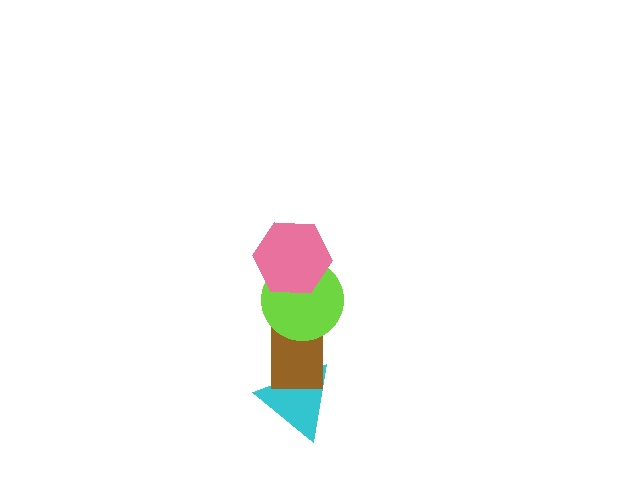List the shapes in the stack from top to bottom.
From top to bottom: the pink hexagon, the lime circle, the brown rectangle, the cyan triangle.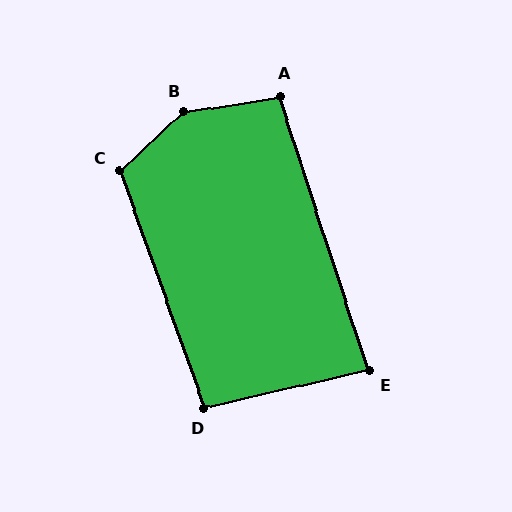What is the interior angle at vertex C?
Approximately 113 degrees (obtuse).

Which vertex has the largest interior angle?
B, at approximately 147 degrees.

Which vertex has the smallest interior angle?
E, at approximately 85 degrees.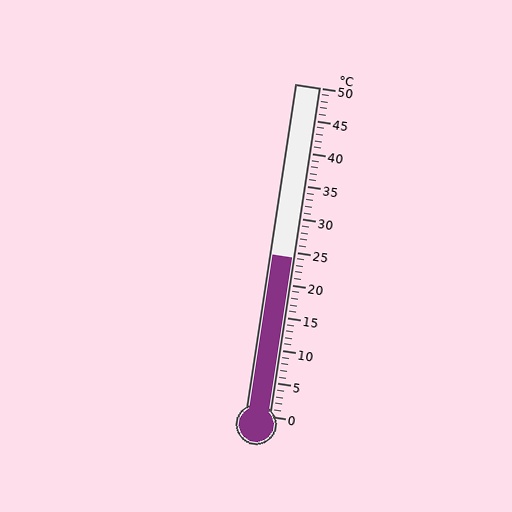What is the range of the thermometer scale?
The thermometer scale ranges from 0°C to 50°C.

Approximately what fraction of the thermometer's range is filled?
The thermometer is filled to approximately 50% of its range.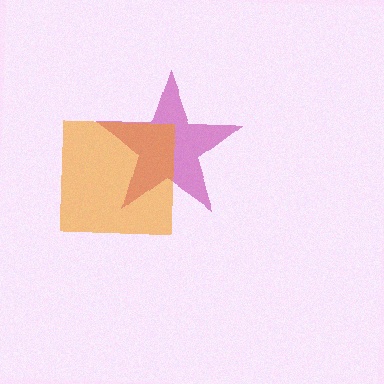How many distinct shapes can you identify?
There are 2 distinct shapes: a magenta star, an orange square.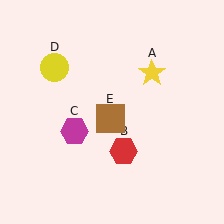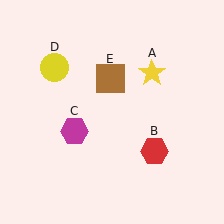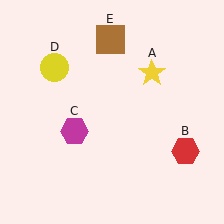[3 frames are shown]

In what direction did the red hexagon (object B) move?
The red hexagon (object B) moved right.